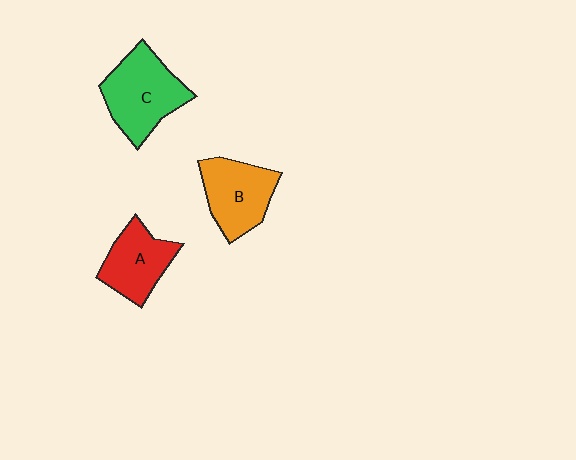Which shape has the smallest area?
Shape A (red).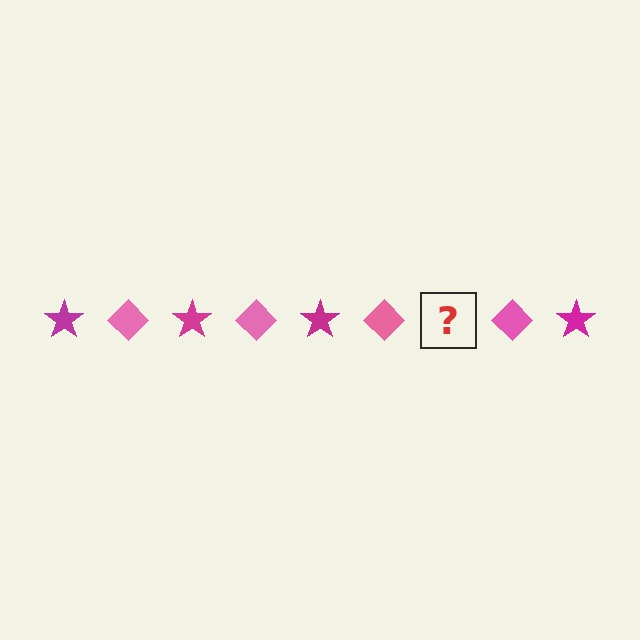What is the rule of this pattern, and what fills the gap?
The rule is that the pattern alternates between magenta star and pink diamond. The gap should be filled with a magenta star.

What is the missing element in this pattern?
The missing element is a magenta star.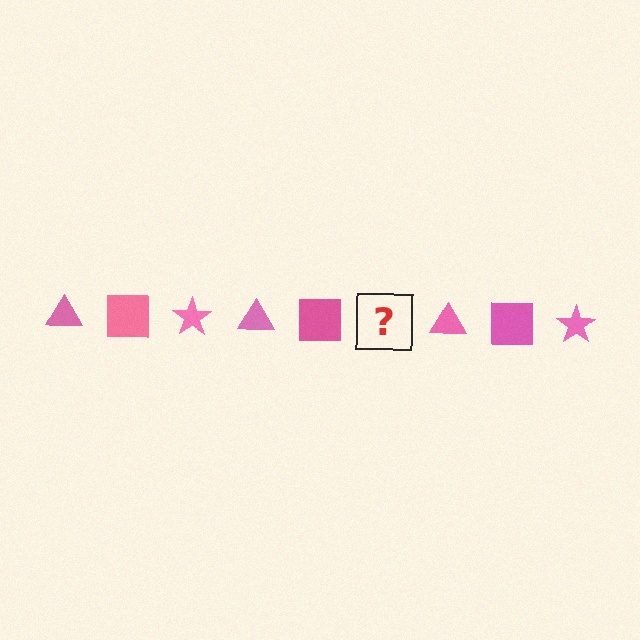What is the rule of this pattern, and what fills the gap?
The rule is that the pattern cycles through triangle, square, star shapes in pink. The gap should be filled with a pink star.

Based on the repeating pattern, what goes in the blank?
The blank should be a pink star.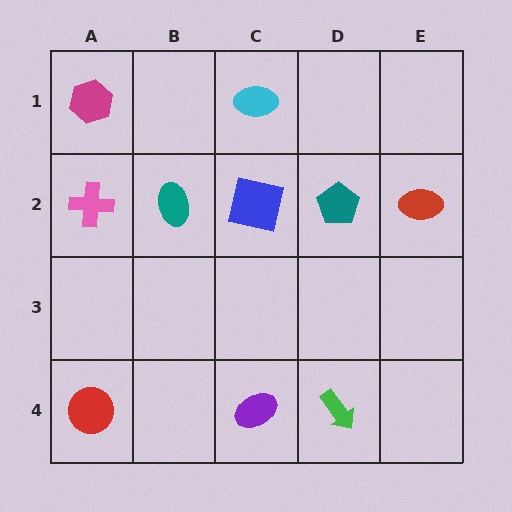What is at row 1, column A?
A magenta hexagon.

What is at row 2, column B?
A teal ellipse.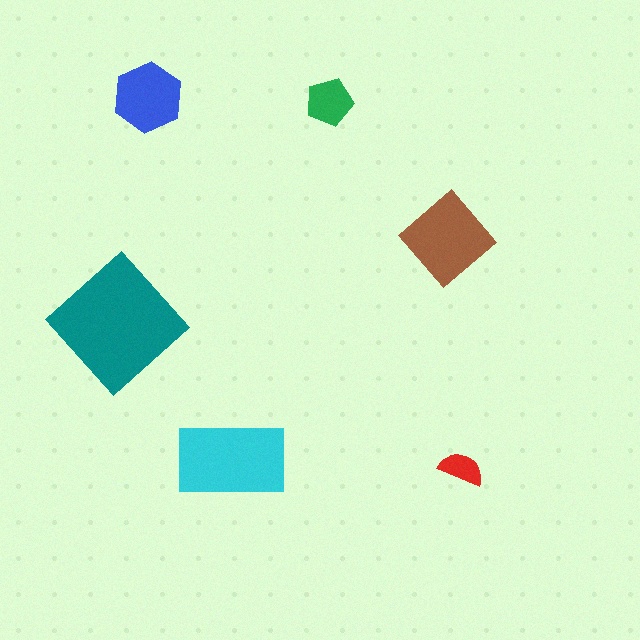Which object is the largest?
The teal diamond.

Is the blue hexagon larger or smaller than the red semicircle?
Larger.